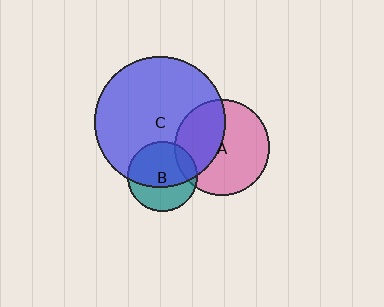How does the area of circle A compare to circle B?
Approximately 1.9 times.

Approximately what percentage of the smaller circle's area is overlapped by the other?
Approximately 40%.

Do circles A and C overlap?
Yes.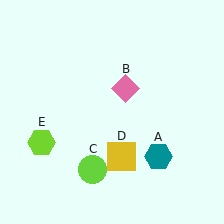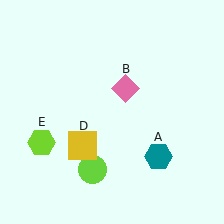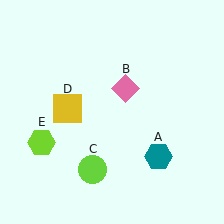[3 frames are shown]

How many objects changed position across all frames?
1 object changed position: yellow square (object D).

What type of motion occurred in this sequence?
The yellow square (object D) rotated clockwise around the center of the scene.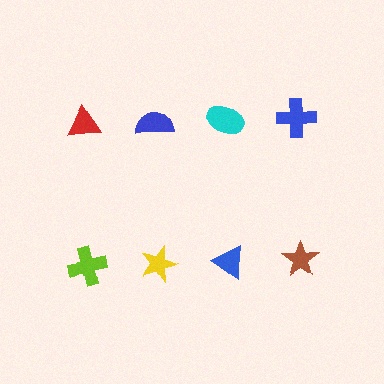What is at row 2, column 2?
A yellow star.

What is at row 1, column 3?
A cyan ellipse.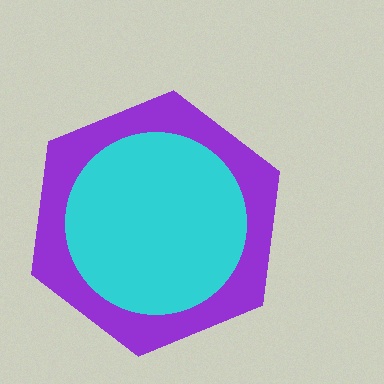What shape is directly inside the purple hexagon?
The cyan circle.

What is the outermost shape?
The purple hexagon.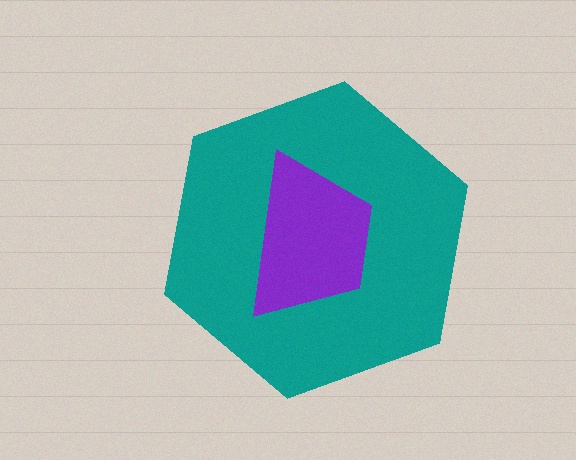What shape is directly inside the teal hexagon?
The purple trapezoid.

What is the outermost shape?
The teal hexagon.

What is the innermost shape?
The purple trapezoid.